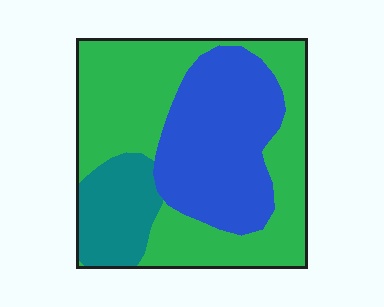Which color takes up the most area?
Green, at roughly 50%.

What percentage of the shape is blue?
Blue takes up between a quarter and a half of the shape.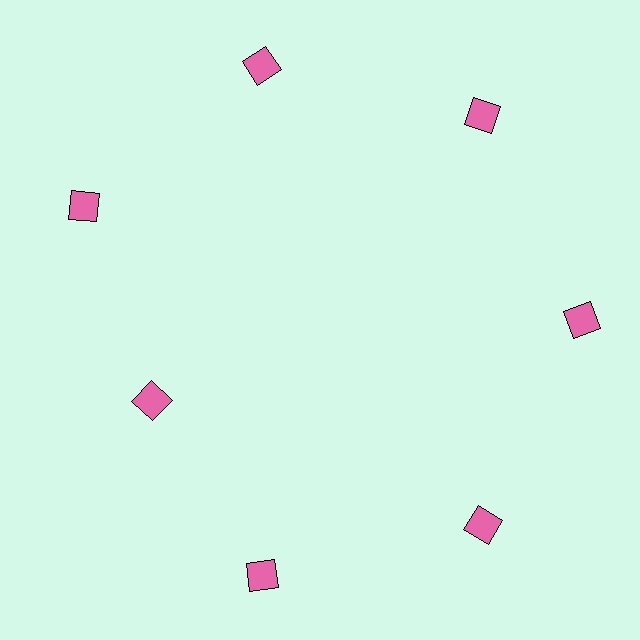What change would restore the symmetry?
The symmetry would be restored by moving it outward, back onto the ring so that all 7 squares sit at equal angles and equal distance from the center.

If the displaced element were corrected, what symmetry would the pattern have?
It would have 7-fold rotational symmetry — the pattern would map onto itself every 51 degrees.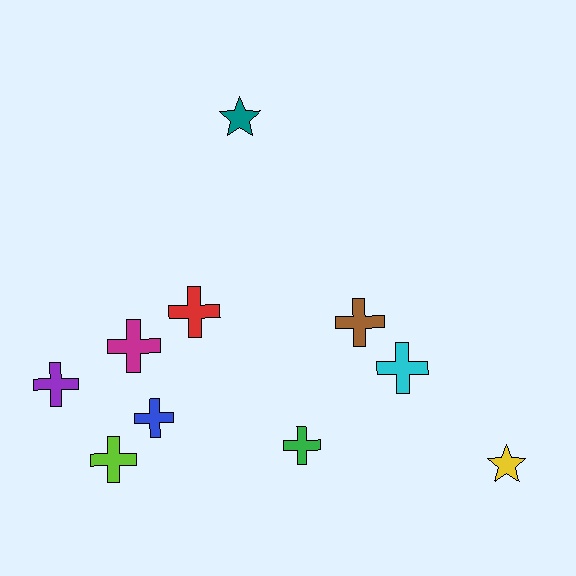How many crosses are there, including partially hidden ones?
There are 8 crosses.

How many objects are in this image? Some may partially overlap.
There are 10 objects.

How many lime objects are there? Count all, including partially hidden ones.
There is 1 lime object.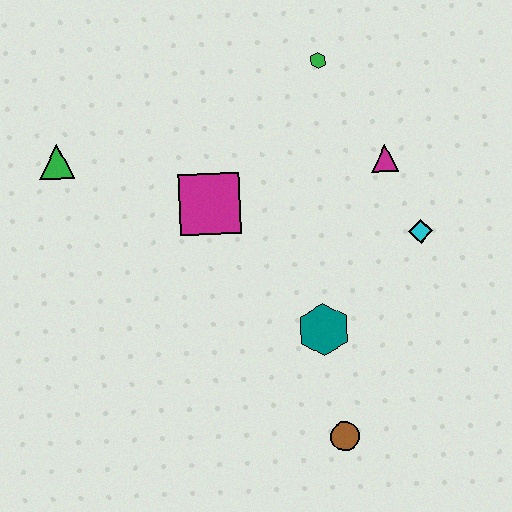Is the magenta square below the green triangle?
Yes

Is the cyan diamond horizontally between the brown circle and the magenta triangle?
No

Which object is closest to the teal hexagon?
The brown circle is closest to the teal hexagon.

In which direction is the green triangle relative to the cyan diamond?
The green triangle is to the left of the cyan diamond.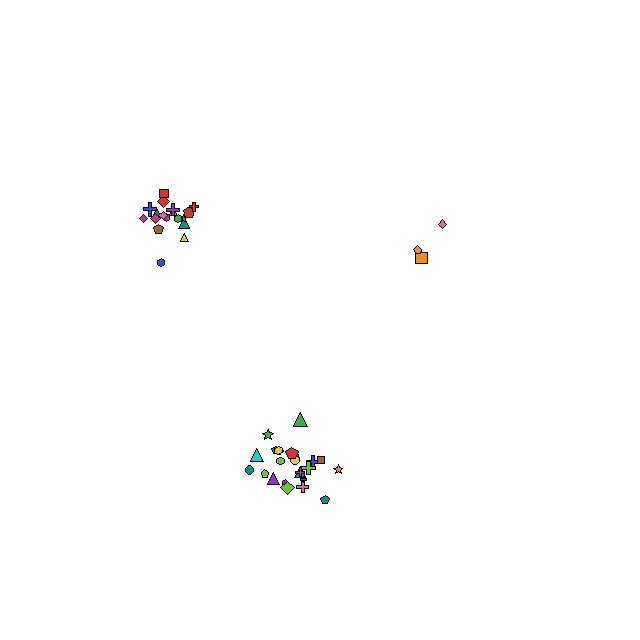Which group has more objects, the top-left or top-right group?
The top-left group.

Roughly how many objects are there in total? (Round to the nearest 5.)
Roughly 45 objects in total.